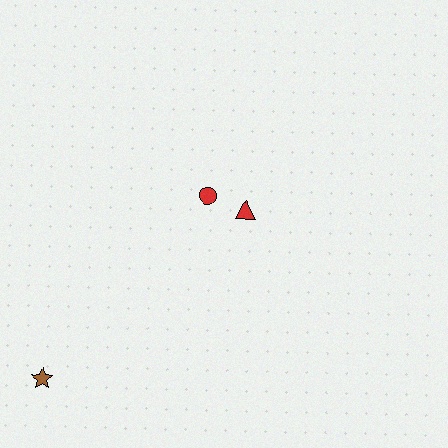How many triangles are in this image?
There is 1 triangle.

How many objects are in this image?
There are 3 objects.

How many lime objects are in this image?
There are no lime objects.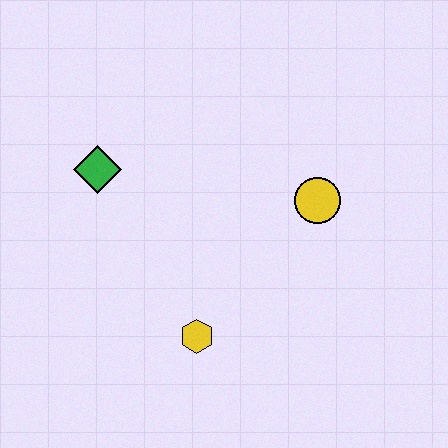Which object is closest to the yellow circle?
The yellow hexagon is closest to the yellow circle.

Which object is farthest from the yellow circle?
The green diamond is farthest from the yellow circle.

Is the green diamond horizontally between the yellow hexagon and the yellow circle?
No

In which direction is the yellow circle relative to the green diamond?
The yellow circle is to the right of the green diamond.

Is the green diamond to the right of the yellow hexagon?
No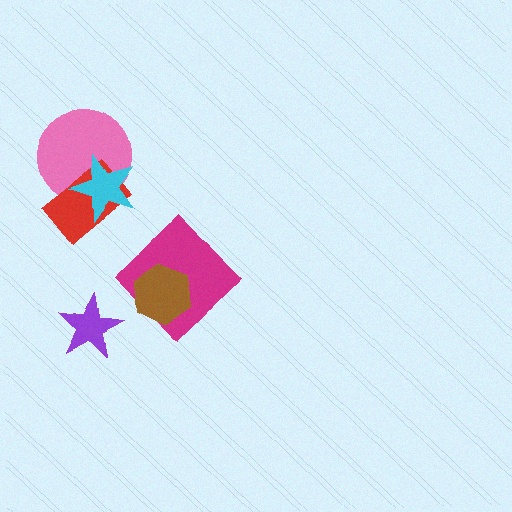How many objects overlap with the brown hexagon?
1 object overlaps with the brown hexagon.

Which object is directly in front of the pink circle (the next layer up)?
The red rectangle is directly in front of the pink circle.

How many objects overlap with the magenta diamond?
1 object overlaps with the magenta diamond.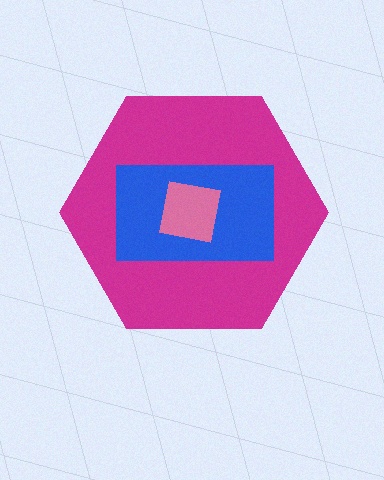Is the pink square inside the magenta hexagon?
Yes.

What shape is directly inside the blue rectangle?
The pink square.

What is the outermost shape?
The magenta hexagon.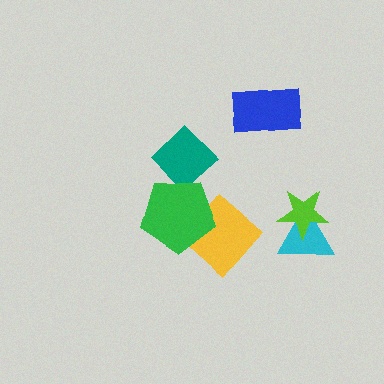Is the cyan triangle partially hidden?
Yes, it is partially covered by another shape.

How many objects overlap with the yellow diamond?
1 object overlaps with the yellow diamond.